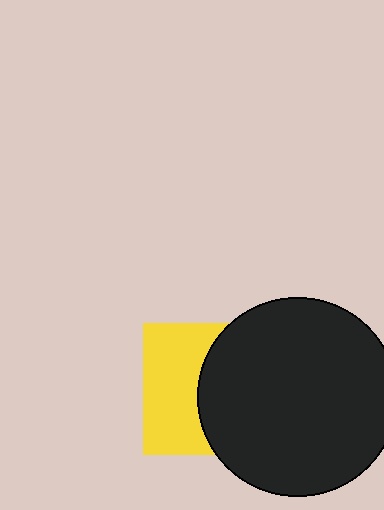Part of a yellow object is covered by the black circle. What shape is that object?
It is a square.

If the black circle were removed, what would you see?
You would see the complete yellow square.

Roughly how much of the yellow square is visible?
About half of it is visible (roughly 47%).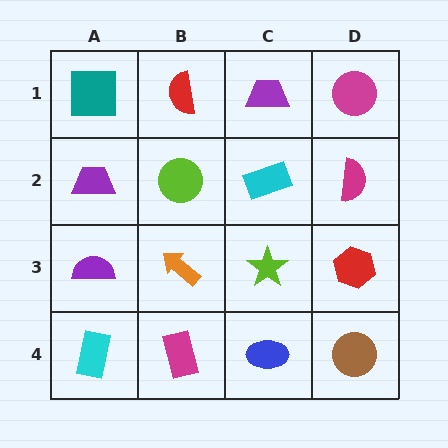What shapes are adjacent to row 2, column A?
A teal square (row 1, column A), a purple semicircle (row 3, column A), a lime circle (row 2, column B).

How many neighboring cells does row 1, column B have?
3.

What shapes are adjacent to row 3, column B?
A lime circle (row 2, column B), a magenta rectangle (row 4, column B), a purple semicircle (row 3, column A), a lime star (row 3, column C).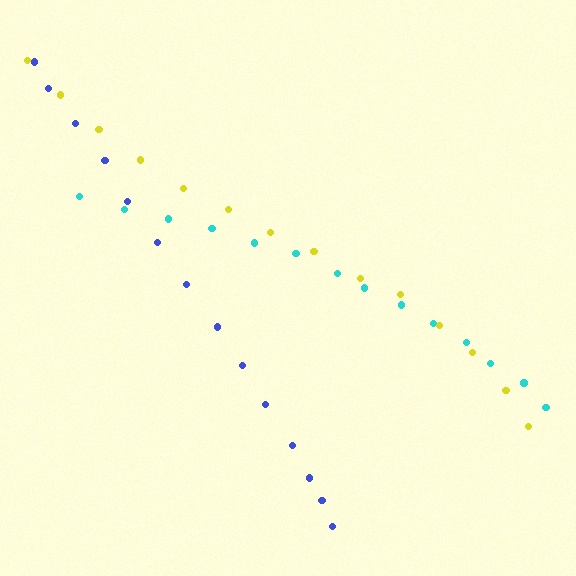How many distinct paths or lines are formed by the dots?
There are 3 distinct paths.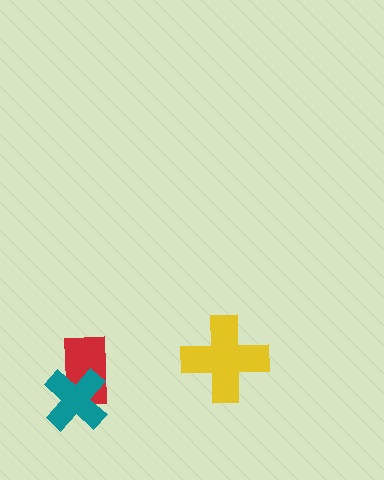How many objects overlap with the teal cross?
1 object overlaps with the teal cross.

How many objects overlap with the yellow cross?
0 objects overlap with the yellow cross.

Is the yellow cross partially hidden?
No, no other shape covers it.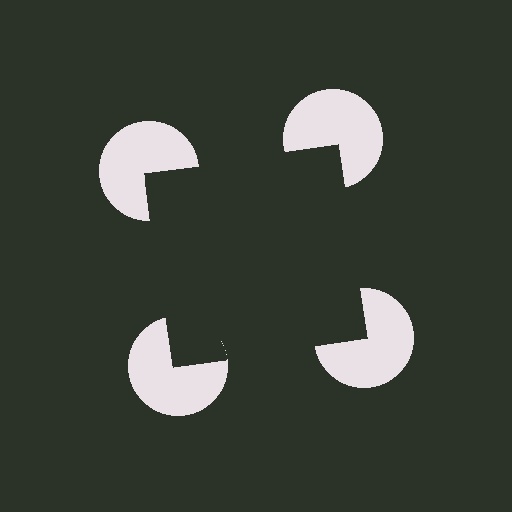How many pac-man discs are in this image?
There are 4 — one at each vertex of the illusory square.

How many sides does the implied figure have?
4 sides.